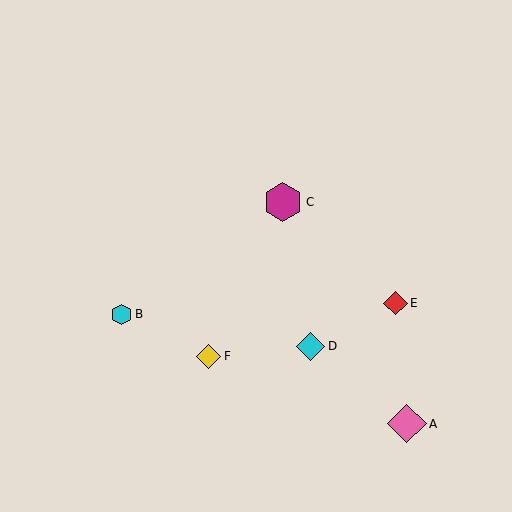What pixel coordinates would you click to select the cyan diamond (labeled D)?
Click at (311, 346) to select the cyan diamond D.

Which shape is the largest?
The magenta hexagon (labeled C) is the largest.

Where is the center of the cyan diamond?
The center of the cyan diamond is at (311, 346).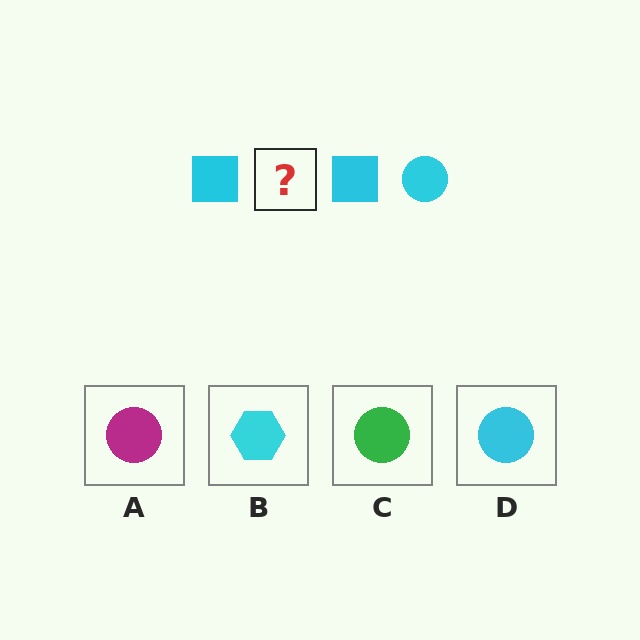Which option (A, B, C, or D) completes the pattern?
D.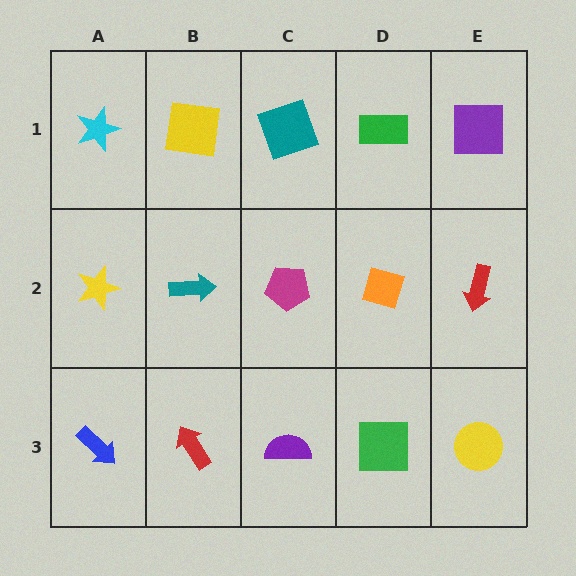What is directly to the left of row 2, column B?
A yellow star.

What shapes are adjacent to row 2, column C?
A teal square (row 1, column C), a purple semicircle (row 3, column C), a teal arrow (row 2, column B), an orange diamond (row 2, column D).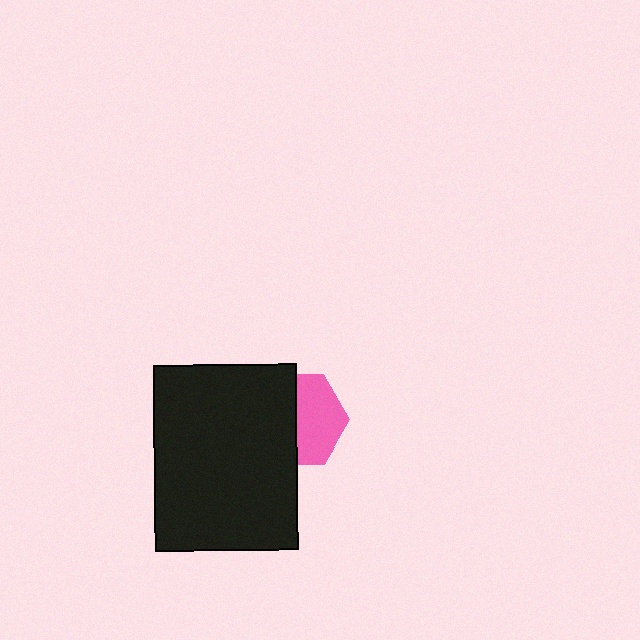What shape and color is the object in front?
The object in front is a black rectangle.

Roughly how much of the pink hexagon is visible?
About half of it is visible (roughly 51%).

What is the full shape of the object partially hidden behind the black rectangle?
The partially hidden object is a pink hexagon.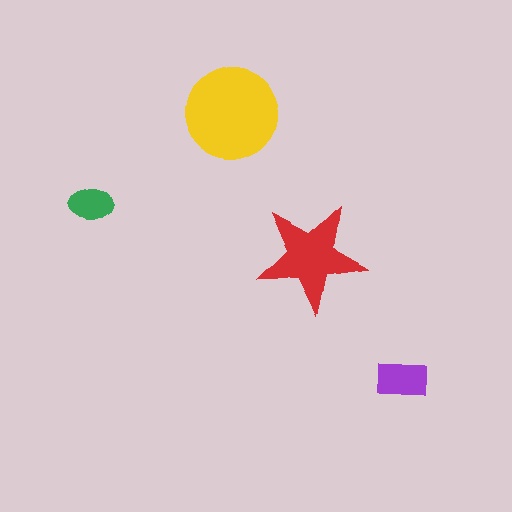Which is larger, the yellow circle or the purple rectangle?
The yellow circle.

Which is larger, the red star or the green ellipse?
The red star.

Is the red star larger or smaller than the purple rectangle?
Larger.